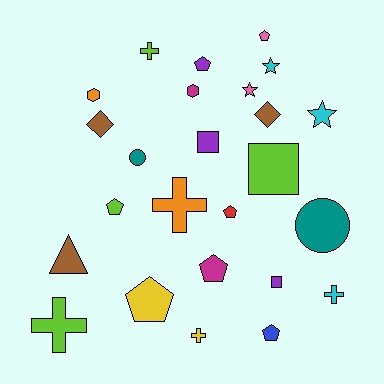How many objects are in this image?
There are 25 objects.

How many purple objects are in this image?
There are 3 purple objects.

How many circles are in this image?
There are 2 circles.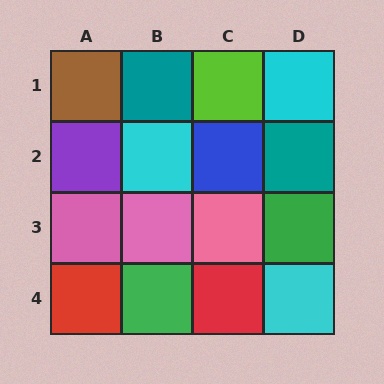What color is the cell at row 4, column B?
Green.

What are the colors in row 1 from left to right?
Brown, teal, lime, cyan.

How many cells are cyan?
3 cells are cyan.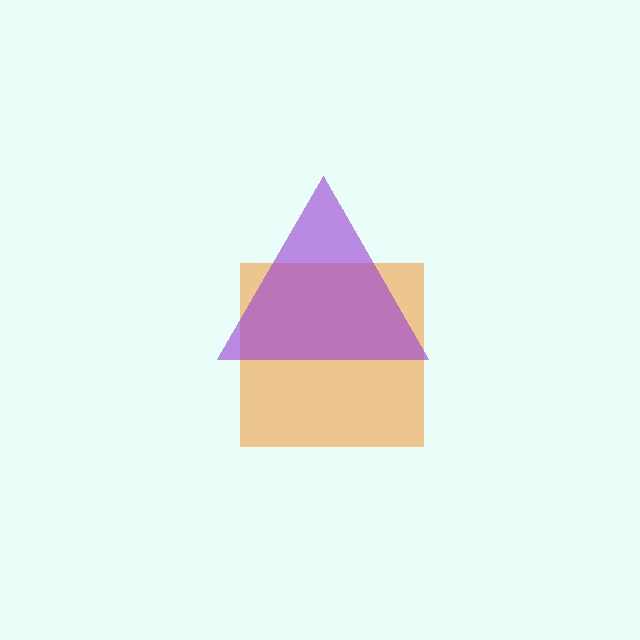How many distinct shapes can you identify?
There are 2 distinct shapes: an orange square, a purple triangle.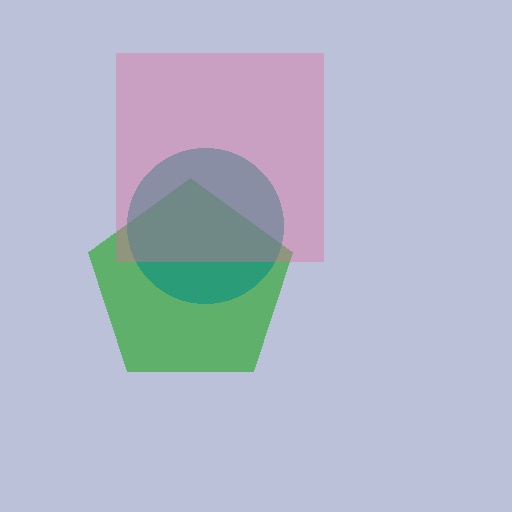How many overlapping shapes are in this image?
There are 3 overlapping shapes in the image.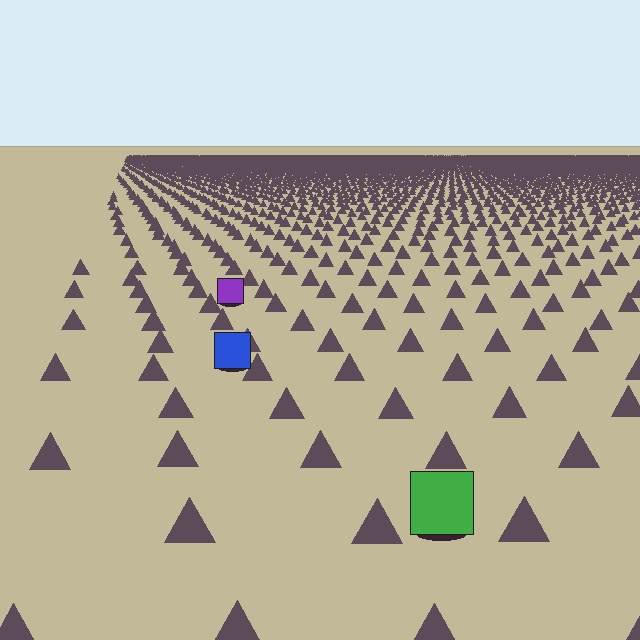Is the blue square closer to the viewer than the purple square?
Yes. The blue square is closer — you can tell from the texture gradient: the ground texture is coarser near it.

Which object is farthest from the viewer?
The purple square is farthest from the viewer. It appears smaller and the ground texture around it is denser.